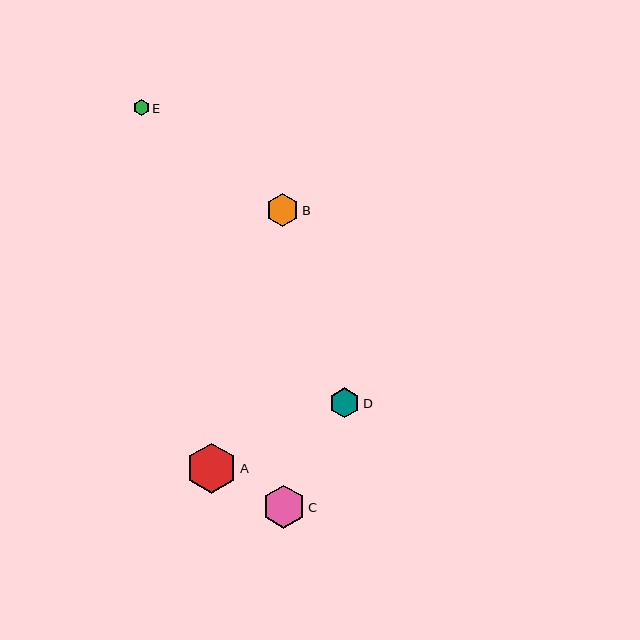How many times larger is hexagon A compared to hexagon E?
Hexagon A is approximately 3.2 times the size of hexagon E.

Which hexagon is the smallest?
Hexagon E is the smallest with a size of approximately 16 pixels.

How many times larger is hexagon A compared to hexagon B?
Hexagon A is approximately 1.5 times the size of hexagon B.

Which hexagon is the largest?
Hexagon A is the largest with a size of approximately 50 pixels.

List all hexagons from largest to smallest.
From largest to smallest: A, C, B, D, E.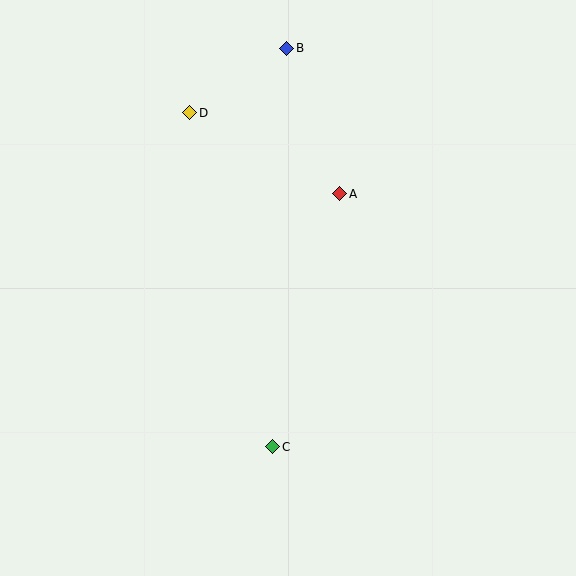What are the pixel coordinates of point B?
Point B is at (287, 48).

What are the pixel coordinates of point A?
Point A is at (340, 194).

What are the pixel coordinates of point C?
Point C is at (273, 447).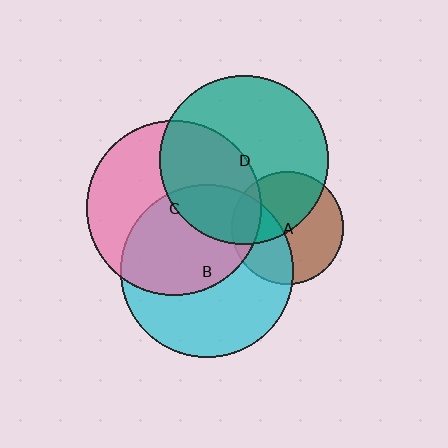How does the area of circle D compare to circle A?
Approximately 2.3 times.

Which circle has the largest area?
Circle C (pink).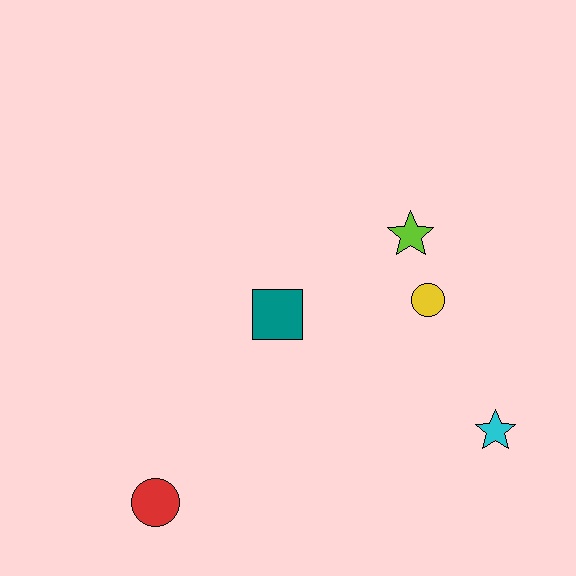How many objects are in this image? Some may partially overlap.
There are 5 objects.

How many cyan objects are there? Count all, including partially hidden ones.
There is 1 cyan object.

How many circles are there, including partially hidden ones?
There are 2 circles.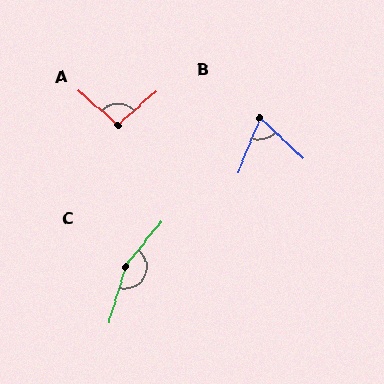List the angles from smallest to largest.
B (69°), A (97°), C (158°).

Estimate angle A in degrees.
Approximately 97 degrees.